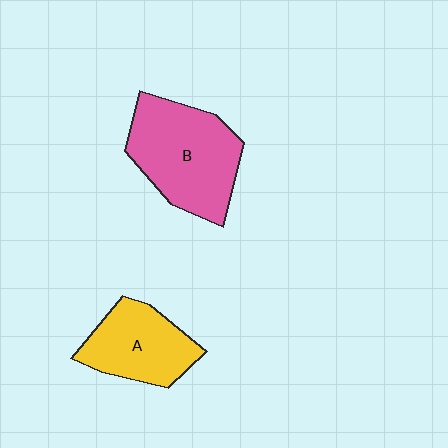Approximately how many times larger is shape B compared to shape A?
Approximately 1.4 times.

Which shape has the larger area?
Shape B (pink).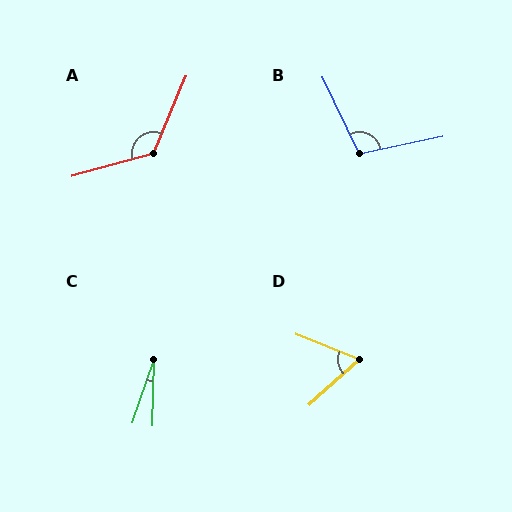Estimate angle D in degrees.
Approximately 63 degrees.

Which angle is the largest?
A, at approximately 128 degrees.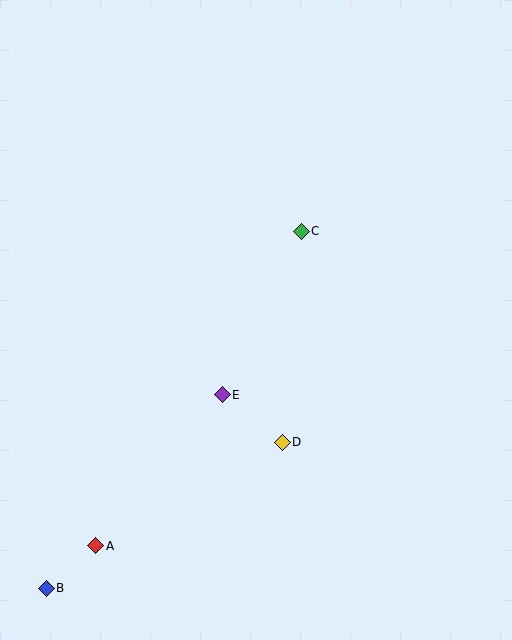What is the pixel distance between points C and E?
The distance between C and E is 181 pixels.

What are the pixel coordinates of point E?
Point E is at (222, 395).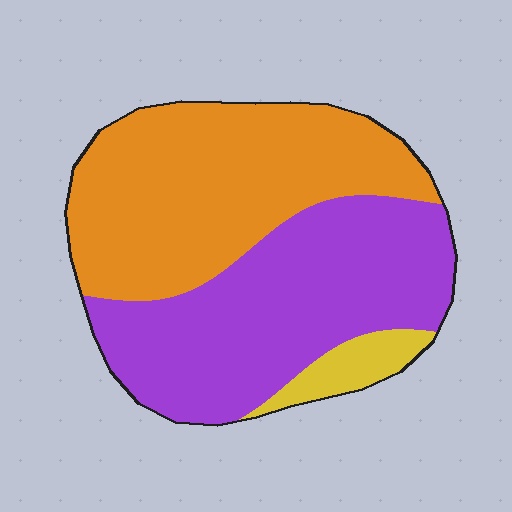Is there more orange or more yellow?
Orange.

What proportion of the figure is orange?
Orange takes up about one half (1/2) of the figure.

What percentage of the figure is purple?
Purple takes up about one half (1/2) of the figure.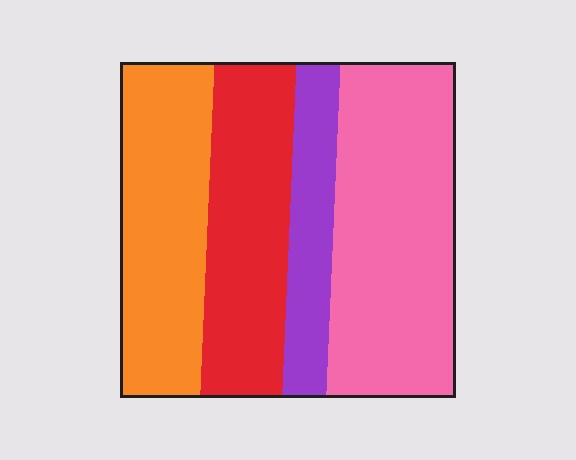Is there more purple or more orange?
Orange.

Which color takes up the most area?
Pink, at roughly 35%.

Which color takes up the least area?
Purple, at roughly 15%.